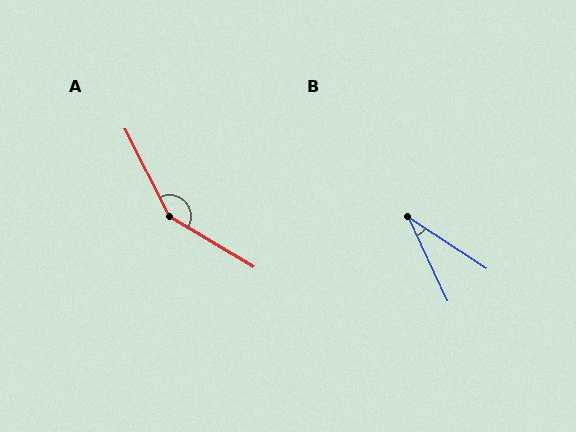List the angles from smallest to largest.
B (31°), A (147°).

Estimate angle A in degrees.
Approximately 147 degrees.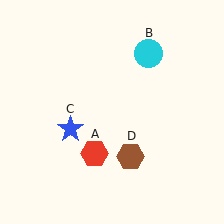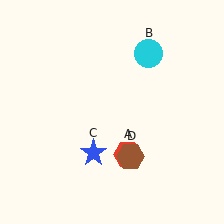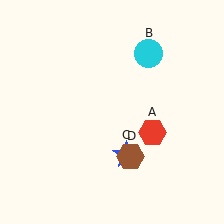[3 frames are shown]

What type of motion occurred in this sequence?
The red hexagon (object A), blue star (object C) rotated counterclockwise around the center of the scene.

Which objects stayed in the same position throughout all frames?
Cyan circle (object B) and brown hexagon (object D) remained stationary.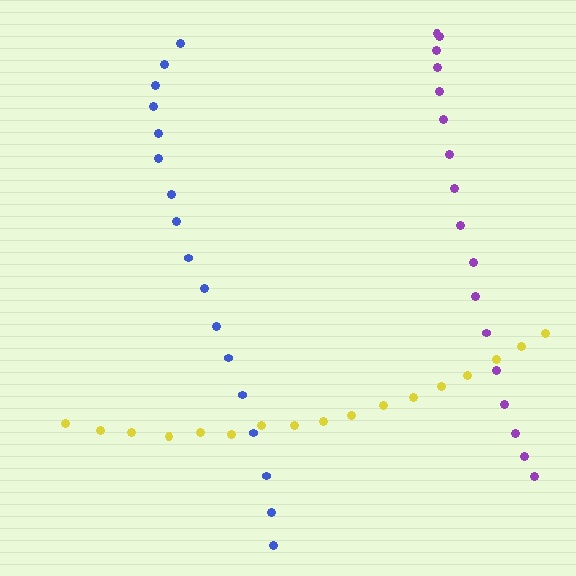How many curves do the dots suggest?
There are 3 distinct paths.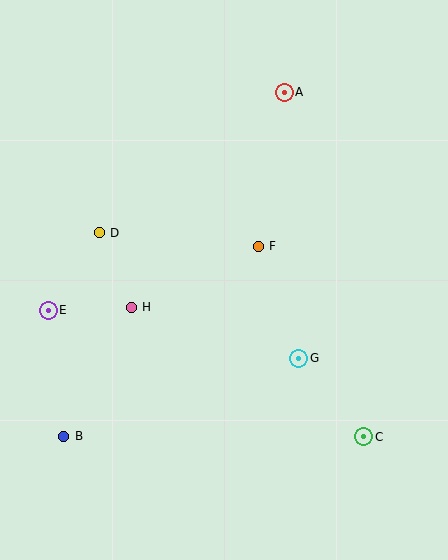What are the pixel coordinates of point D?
Point D is at (99, 233).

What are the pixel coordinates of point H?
Point H is at (131, 307).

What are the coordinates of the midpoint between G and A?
The midpoint between G and A is at (291, 225).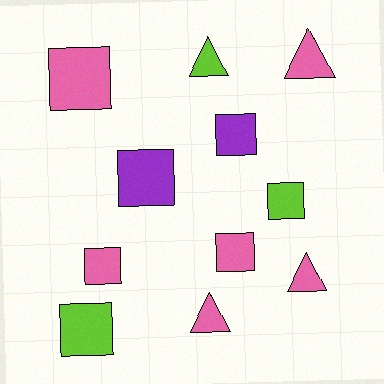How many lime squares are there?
There are 2 lime squares.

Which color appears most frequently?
Pink, with 6 objects.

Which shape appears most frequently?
Square, with 7 objects.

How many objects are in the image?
There are 11 objects.